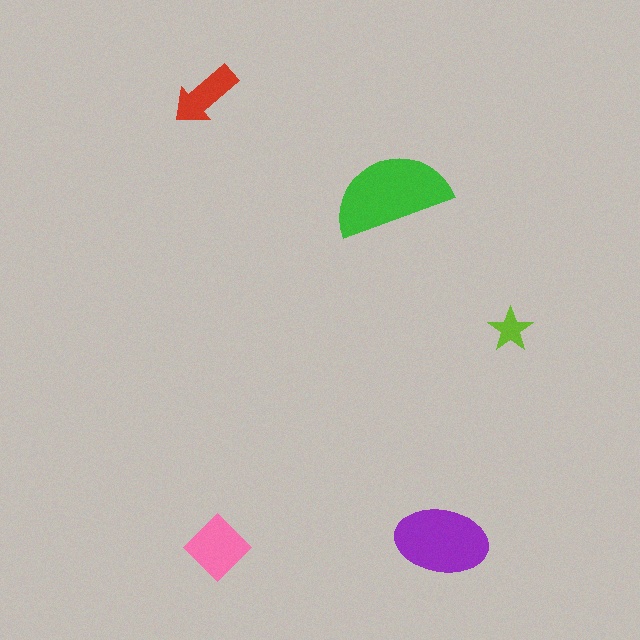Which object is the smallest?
The lime star.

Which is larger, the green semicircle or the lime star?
The green semicircle.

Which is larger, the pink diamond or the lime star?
The pink diamond.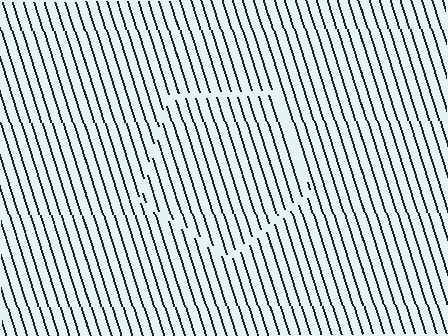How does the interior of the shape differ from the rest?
The interior of the shape contains the same grating, shifted by half a period — the contour is defined by the phase discontinuity where line-ends from the inner and outer gratings abut.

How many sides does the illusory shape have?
5 sides — the line-ends trace a pentagon.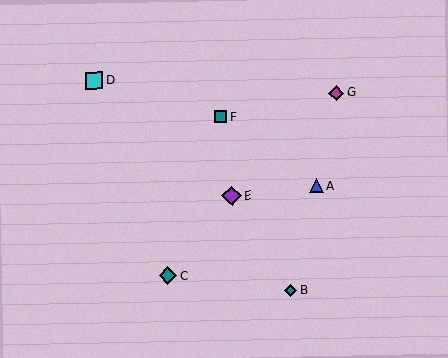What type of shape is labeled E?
Shape E is a purple diamond.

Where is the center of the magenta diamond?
The center of the magenta diamond is at (337, 93).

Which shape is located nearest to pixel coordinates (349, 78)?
The magenta diamond (labeled G) at (337, 93) is nearest to that location.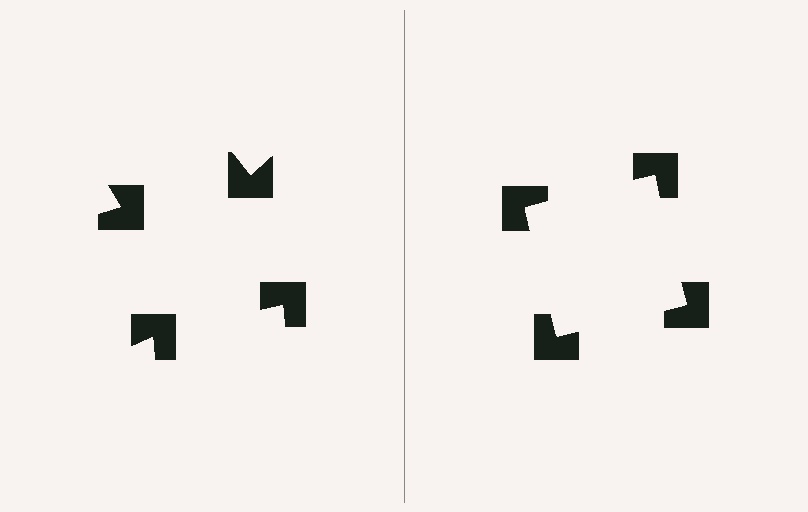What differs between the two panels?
The notched squares are positioned identically on both sides; only the wedge orientations differ. On the right they align to a square; on the left they are misaligned.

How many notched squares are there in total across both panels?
8 — 4 on each side.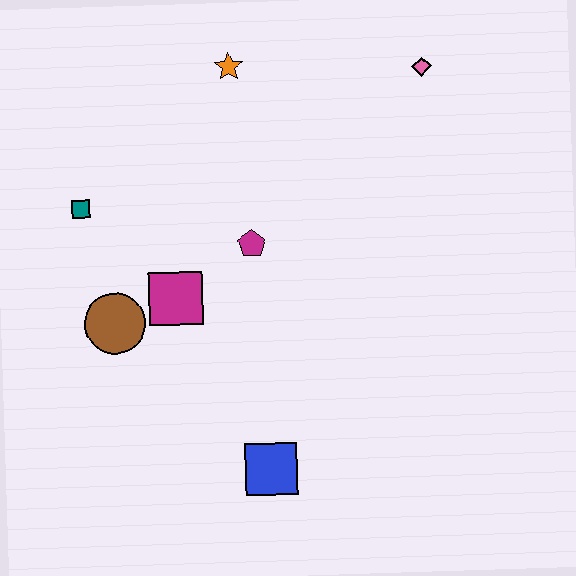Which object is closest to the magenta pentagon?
The magenta square is closest to the magenta pentagon.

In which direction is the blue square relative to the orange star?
The blue square is below the orange star.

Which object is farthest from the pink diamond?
The blue square is farthest from the pink diamond.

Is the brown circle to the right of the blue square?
No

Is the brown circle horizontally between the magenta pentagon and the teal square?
Yes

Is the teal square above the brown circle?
Yes